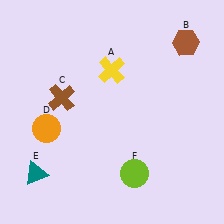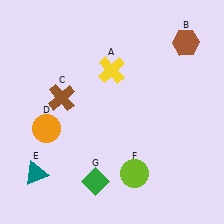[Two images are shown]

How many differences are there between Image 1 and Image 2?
There is 1 difference between the two images.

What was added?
A green diamond (G) was added in Image 2.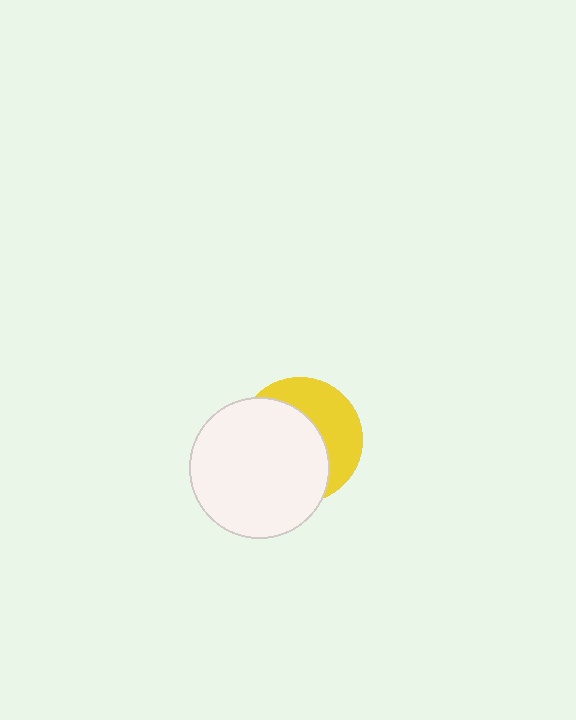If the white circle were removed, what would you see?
You would see the complete yellow circle.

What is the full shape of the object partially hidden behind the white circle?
The partially hidden object is a yellow circle.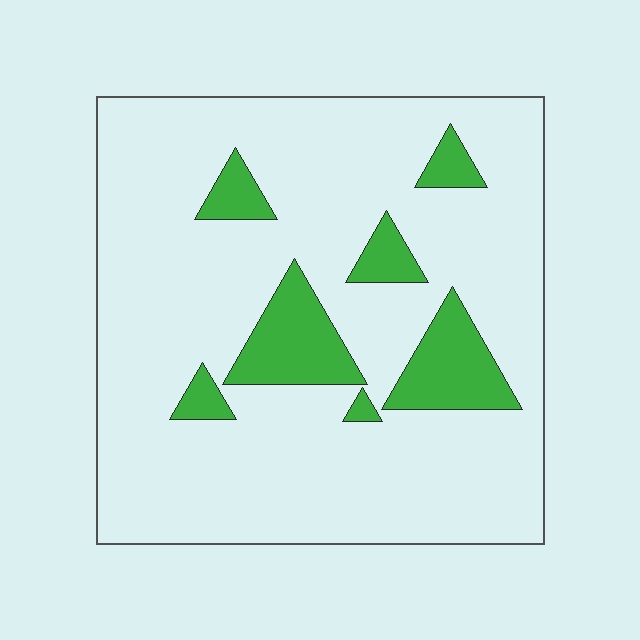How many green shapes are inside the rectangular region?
7.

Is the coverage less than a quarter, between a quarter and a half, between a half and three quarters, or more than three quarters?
Less than a quarter.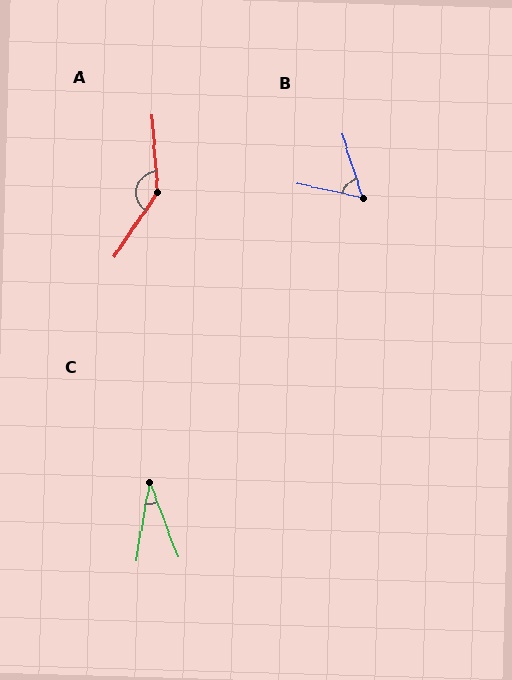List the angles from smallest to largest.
C (31°), B (60°), A (142°).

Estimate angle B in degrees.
Approximately 60 degrees.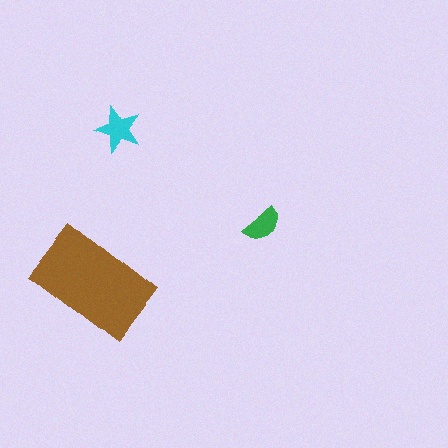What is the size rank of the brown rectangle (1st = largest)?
1st.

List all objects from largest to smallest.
The brown rectangle, the cyan star, the green semicircle.